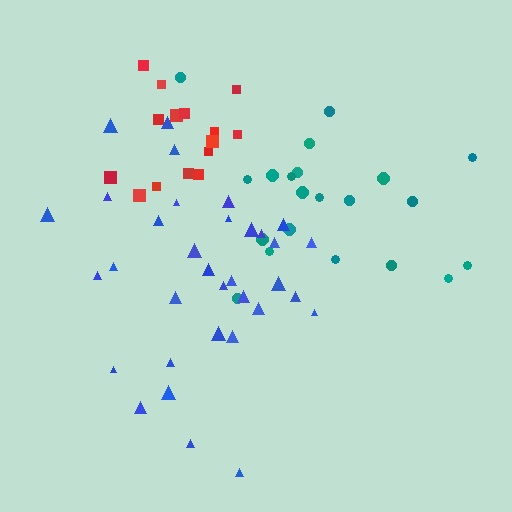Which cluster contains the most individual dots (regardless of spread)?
Blue (34).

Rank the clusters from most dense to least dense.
red, blue, teal.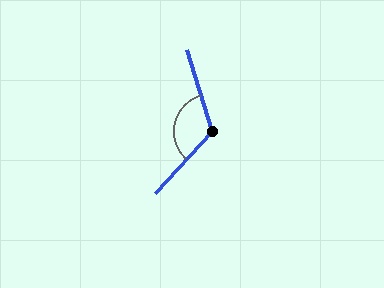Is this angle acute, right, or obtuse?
It is obtuse.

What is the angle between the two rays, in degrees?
Approximately 121 degrees.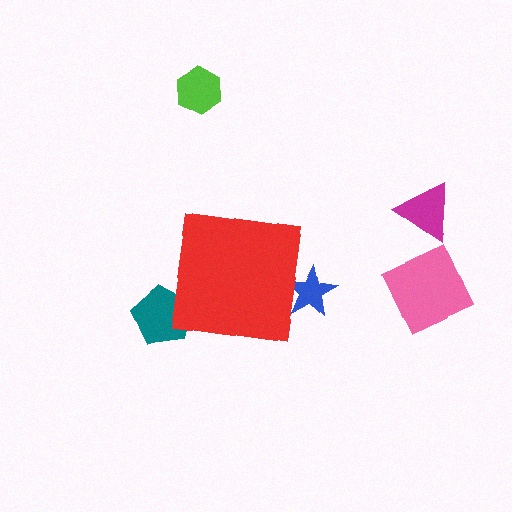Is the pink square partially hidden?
No, the pink square is fully visible.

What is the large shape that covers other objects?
A red square.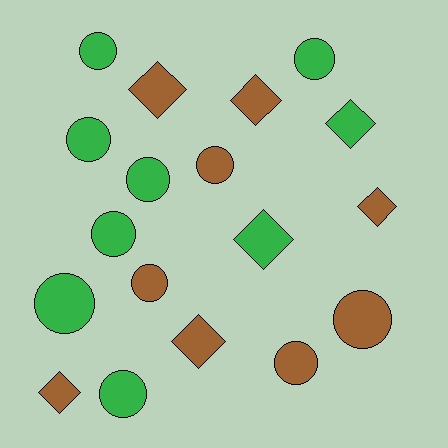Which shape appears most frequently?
Circle, with 11 objects.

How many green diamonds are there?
There are 2 green diamonds.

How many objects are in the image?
There are 18 objects.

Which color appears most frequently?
Green, with 9 objects.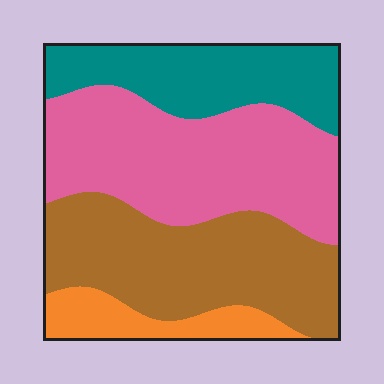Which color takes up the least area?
Orange, at roughly 10%.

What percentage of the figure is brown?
Brown takes up between a sixth and a third of the figure.